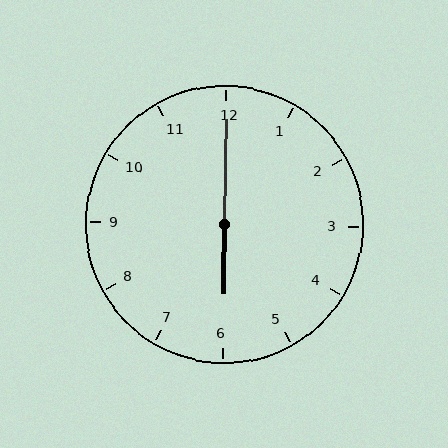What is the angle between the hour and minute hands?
Approximately 180 degrees.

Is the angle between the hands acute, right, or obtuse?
It is obtuse.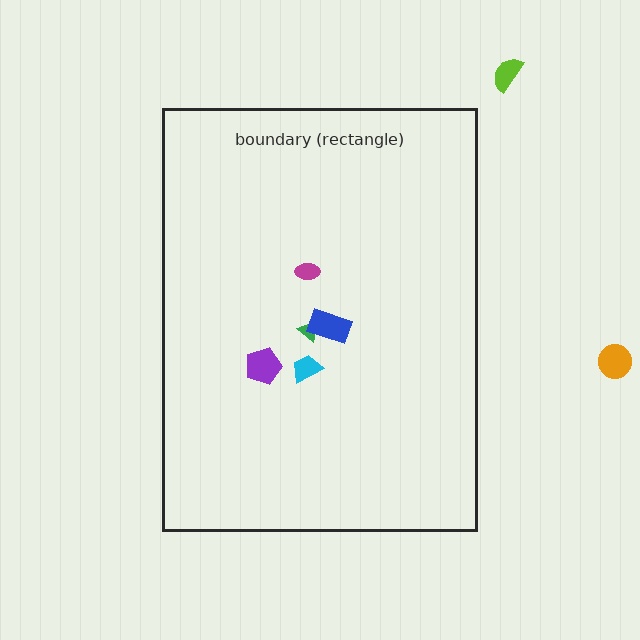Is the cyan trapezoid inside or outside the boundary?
Inside.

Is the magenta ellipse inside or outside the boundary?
Inside.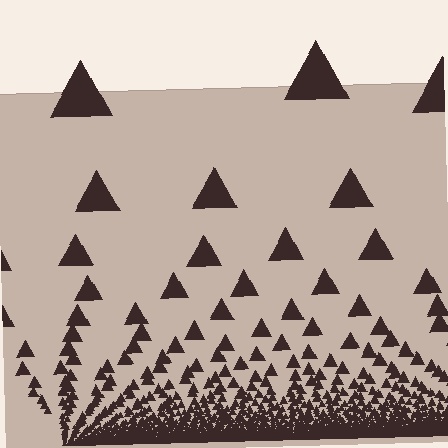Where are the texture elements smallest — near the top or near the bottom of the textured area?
Near the bottom.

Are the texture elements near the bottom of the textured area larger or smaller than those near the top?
Smaller. The gradient is inverted — elements near the bottom are smaller and denser.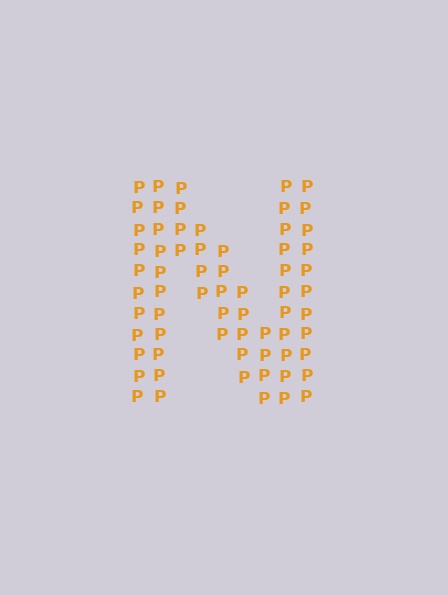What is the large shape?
The large shape is the letter N.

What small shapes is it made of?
It is made of small letter P's.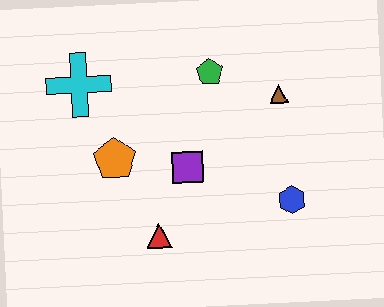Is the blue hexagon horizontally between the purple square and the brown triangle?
No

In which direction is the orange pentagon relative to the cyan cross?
The orange pentagon is below the cyan cross.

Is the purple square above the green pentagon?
No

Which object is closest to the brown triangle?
The green pentagon is closest to the brown triangle.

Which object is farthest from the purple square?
The cyan cross is farthest from the purple square.